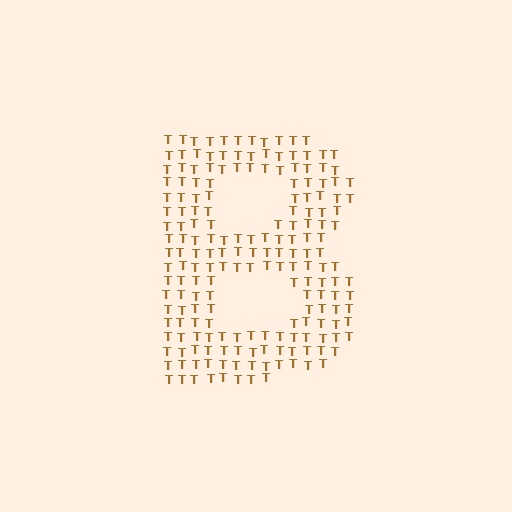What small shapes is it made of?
It is made of small letter T's.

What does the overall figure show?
The overall figure shows the letter B.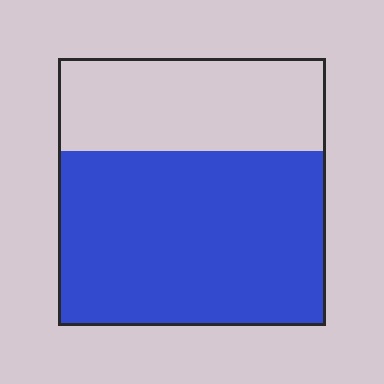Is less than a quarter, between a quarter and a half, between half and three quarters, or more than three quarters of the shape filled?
Between half and three quarters.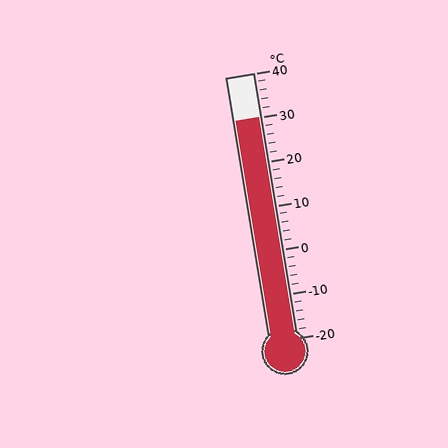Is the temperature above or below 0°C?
The temperature is above 0°C.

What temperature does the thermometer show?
The thermometer shows approximately 30°C.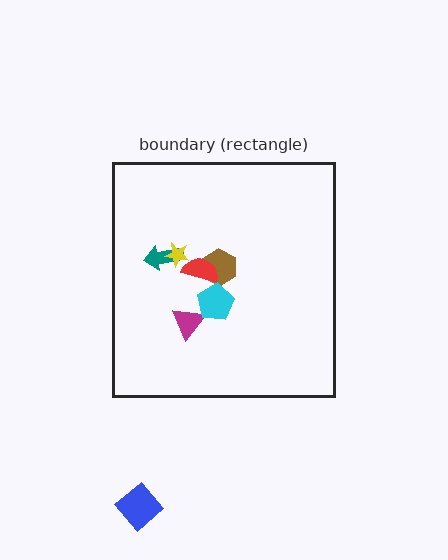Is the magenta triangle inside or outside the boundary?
Inside.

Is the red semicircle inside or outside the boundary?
Inside.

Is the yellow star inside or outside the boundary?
Inside.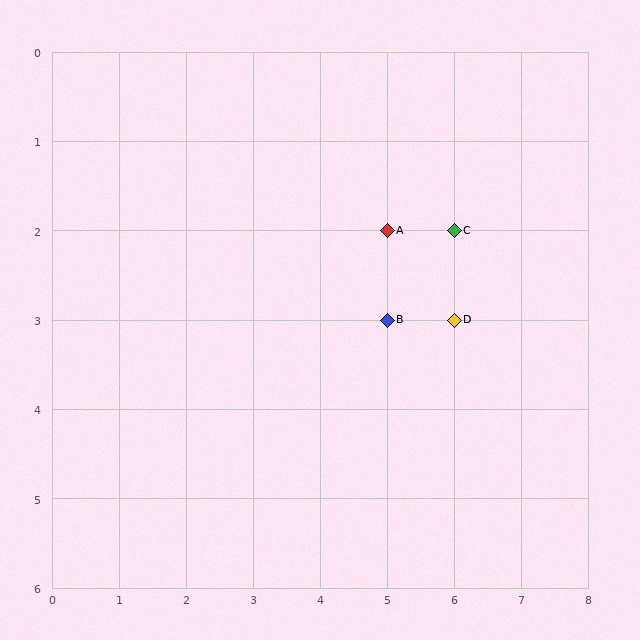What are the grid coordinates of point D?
Point D is at grid coordinates (6, 3).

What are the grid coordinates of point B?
Point B is at grid coordinates (5, 3).